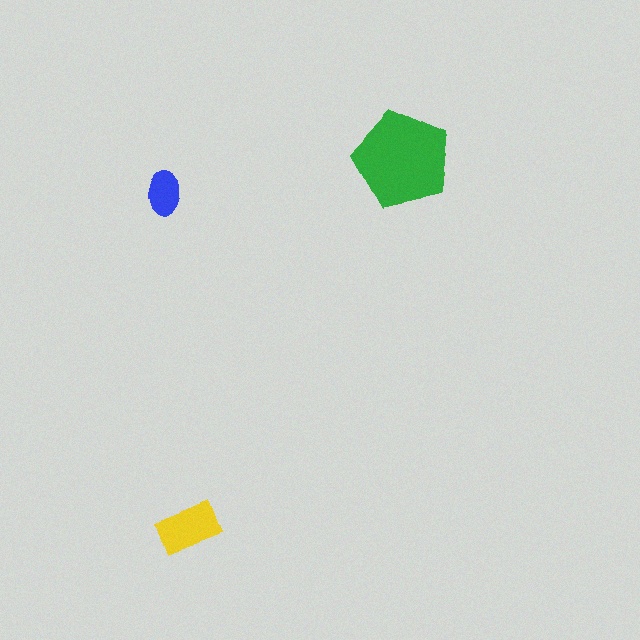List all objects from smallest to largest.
The blue ellipse, the yellow rectangle, the green pentagon.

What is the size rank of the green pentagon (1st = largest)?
1st.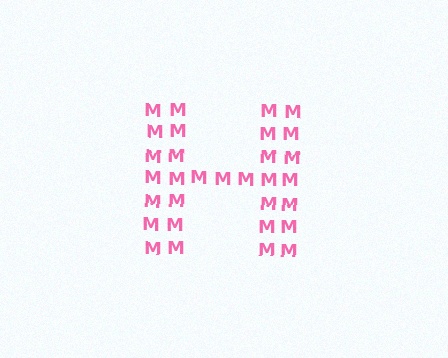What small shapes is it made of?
It is made of small letter M's.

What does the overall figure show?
The overall figure shows the letter H.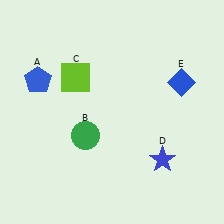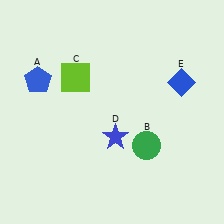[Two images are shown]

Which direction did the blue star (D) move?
The blue star (D) moved left.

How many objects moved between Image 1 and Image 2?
2 objects moved between the two images.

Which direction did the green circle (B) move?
The green circle (B) moved right.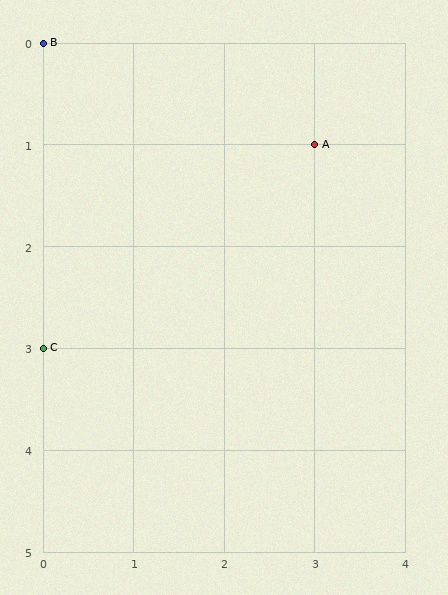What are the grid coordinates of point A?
Point A is at grid coordinates (3, 1).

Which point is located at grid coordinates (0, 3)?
Point C is at (0, 3).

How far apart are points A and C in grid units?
Points A and C are 3 columns and 2 rows apart (about 3.6 grid units diagonally).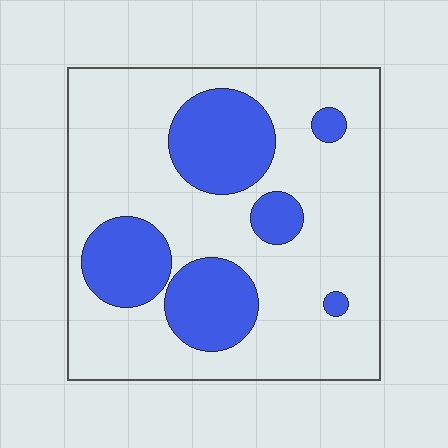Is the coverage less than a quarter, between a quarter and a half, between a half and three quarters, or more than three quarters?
Between a quarter and a half.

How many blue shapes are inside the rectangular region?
6.